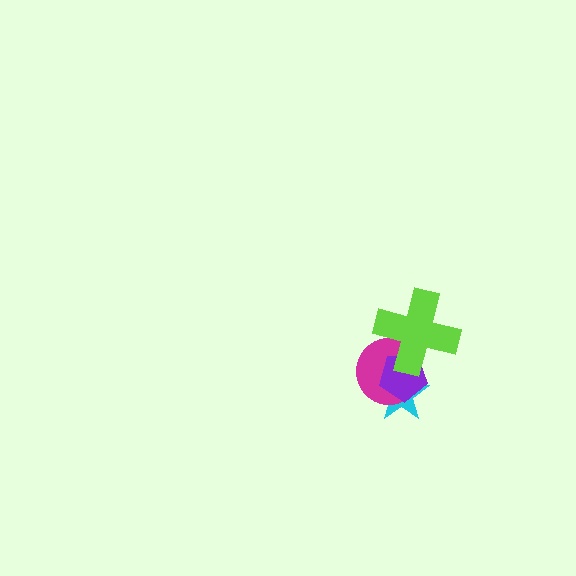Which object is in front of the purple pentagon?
The lime cross is in front of the purple pentagon.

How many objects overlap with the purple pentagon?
3 objects overlap with the purple pentagon.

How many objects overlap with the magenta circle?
3 objects overlap with the magenta circle.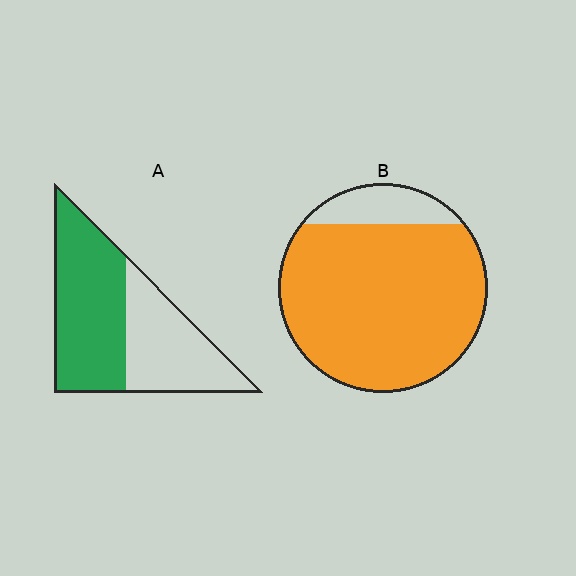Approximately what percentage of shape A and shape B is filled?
A is approximately 55% and B is approximately 85%.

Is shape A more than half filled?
Yes.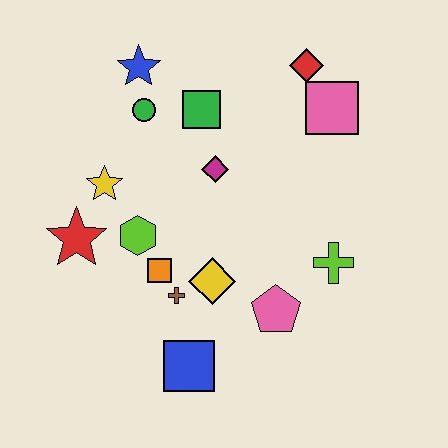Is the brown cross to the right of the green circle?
Yes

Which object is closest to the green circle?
The blue star is closest to the green circle.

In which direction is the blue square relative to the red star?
The blue square is below the red star.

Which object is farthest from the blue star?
The blue square is farthest from the blue star.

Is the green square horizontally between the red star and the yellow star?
No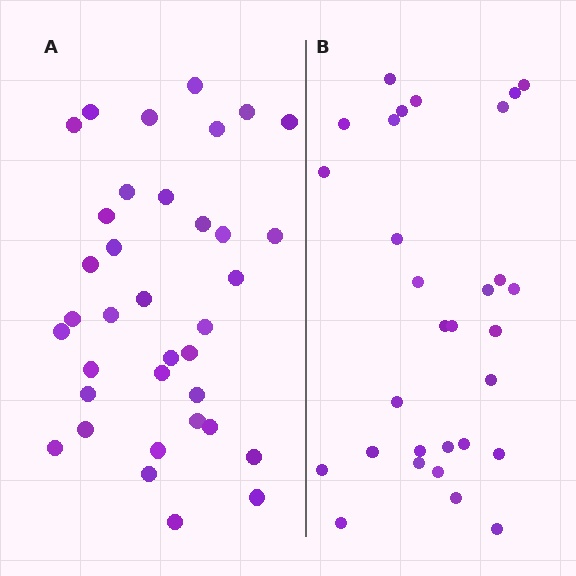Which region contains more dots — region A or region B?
Region A (the left region) has more dots.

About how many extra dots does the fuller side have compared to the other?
Region A has about 6 more dots than region B.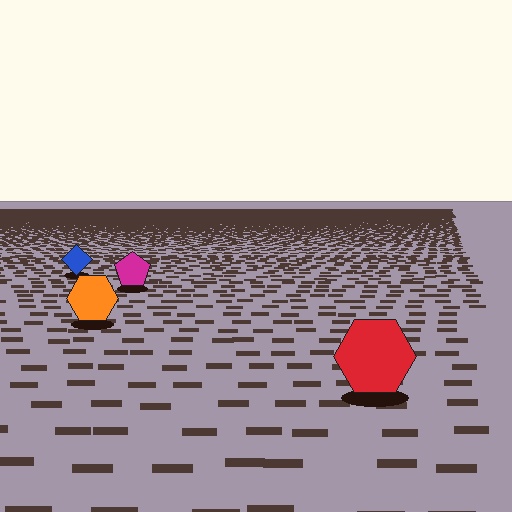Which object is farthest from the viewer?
The blue diamond is farthest from the viewer. It appears smaller and the ground texture around it is denser.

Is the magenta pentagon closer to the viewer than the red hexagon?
No. The red hexagon is closer — you can tell from the texture gradient: the ground texture is coarser near it.